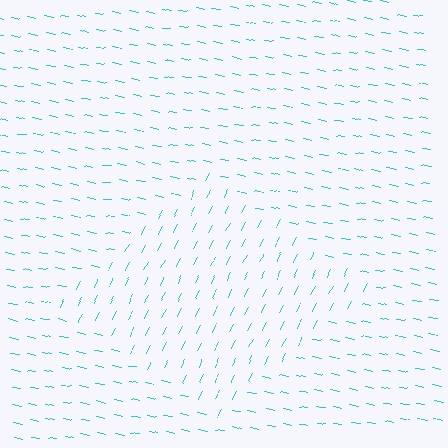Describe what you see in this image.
The image is filled with small cyan line segments. A diamond region in the image has lines oriented differently from the surrounding lines, creating a visible texture boundary.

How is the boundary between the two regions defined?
The boundary is defined purely by a change in line orientation (approximately 73 degrees difference). All lines are the same color and thickness.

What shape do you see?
I see a diamond.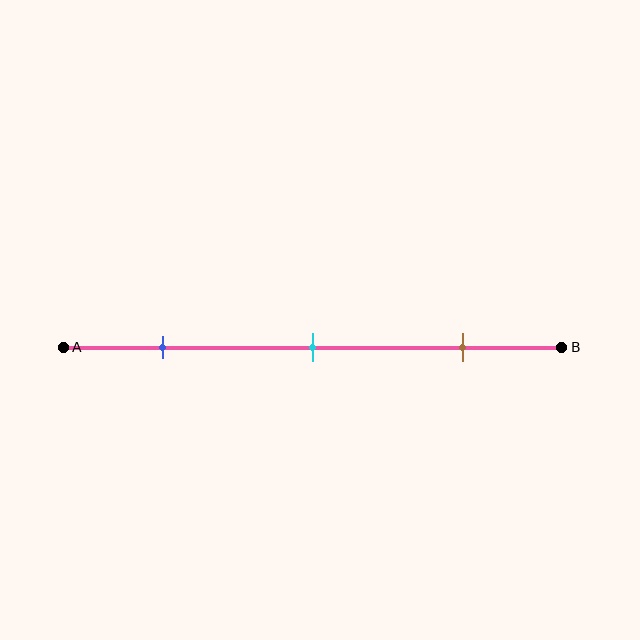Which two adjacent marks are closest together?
The blue and cyan marks are the closest adjacent pair.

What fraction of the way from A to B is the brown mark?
The brown mark is approximately 80% (0.8) of the way from A to B.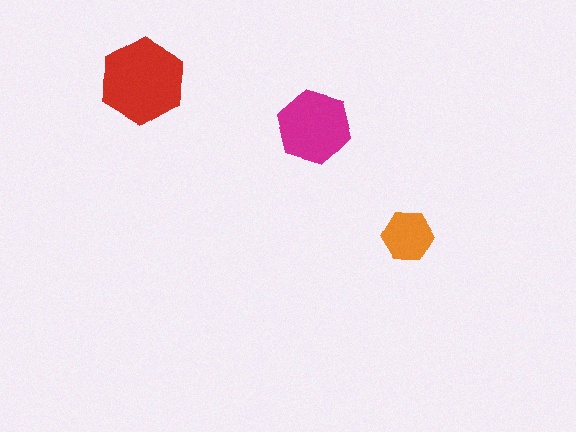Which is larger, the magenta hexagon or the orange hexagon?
The magenta one.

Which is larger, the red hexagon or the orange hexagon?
The red one.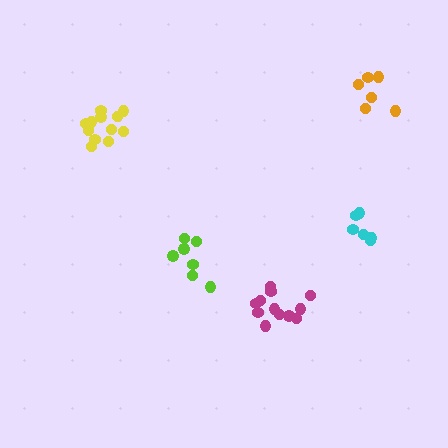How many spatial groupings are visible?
There are 5 spatial groupings.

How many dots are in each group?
Group 1: 6 dots, Group 2: 7 dots, Group 3: 12 dots, Group 4: 12 dots, Group 5: 6 dots (43 total).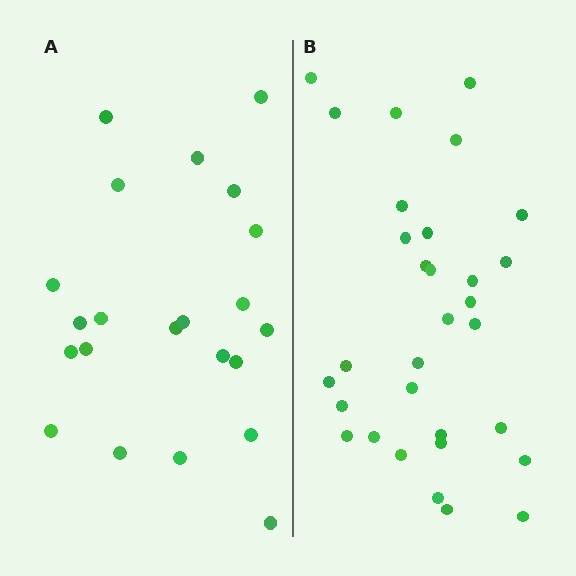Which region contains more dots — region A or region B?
Region B (the right region) has more dots.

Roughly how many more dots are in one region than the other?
Region B has roughly 8 or so more dots than region A.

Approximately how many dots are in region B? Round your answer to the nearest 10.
About 30 dots. (The exact count is 31, which rounds to 30.)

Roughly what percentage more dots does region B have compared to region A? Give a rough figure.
About 40% more.